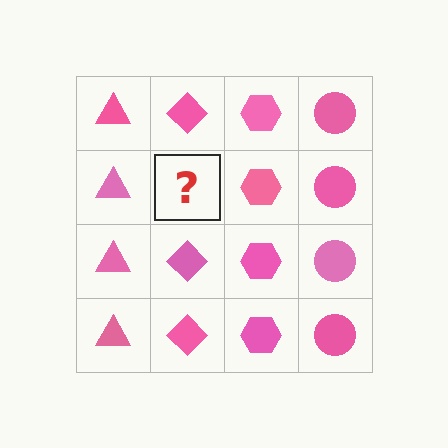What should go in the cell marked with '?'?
The missing cell should contain a pink diamond.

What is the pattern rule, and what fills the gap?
The rule is that each column has a consistent shape. The gap should be filled with a pink diamond.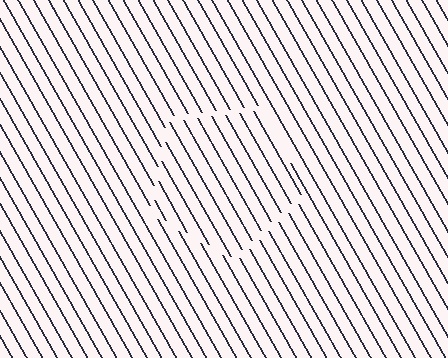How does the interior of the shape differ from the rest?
The interior of the shape contains the same grating, shifted by half a period — the contour is defined by the phase discontinuity where line-ends from the inner and outer gratings abut.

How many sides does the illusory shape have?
5 sides — the line-ends trace a pentagon.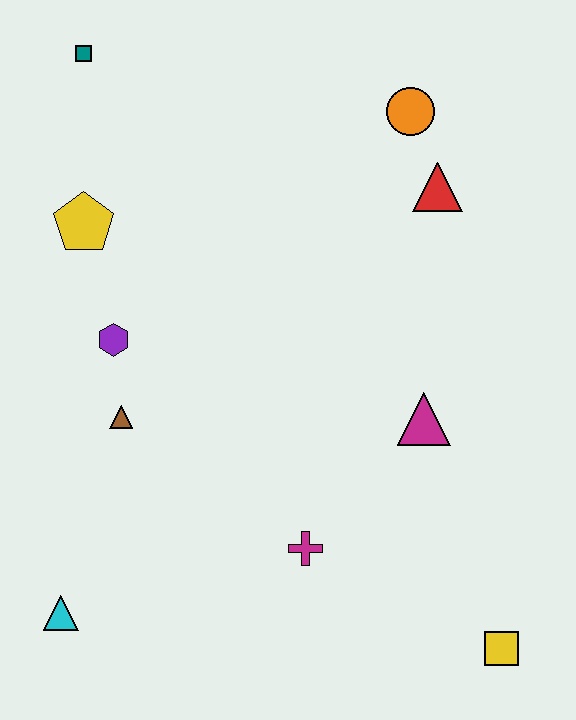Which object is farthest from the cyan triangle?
The orange circle is farthest from the cyan triangle.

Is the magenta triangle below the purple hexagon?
Yes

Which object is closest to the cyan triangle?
The brown triangle is closest to the cyan triangle.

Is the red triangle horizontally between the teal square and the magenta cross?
No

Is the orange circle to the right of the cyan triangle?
Yes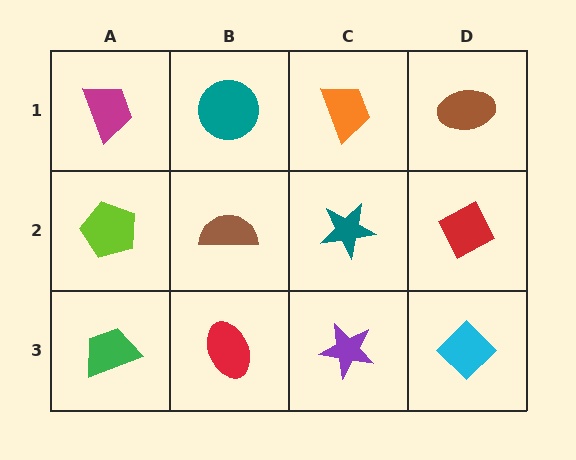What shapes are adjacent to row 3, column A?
A lime pentagon (row 2, column A), a red ellipse (row 3, column B).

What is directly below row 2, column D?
A cyan diamond.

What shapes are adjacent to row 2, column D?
A brown ellipse (row 1, column D), a cyan diamond (row 3, column D), a teal star (row 2, column C).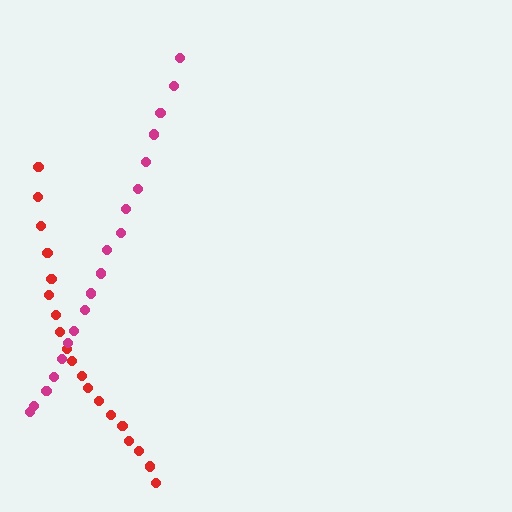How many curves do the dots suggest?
There are 2 distinct paths.